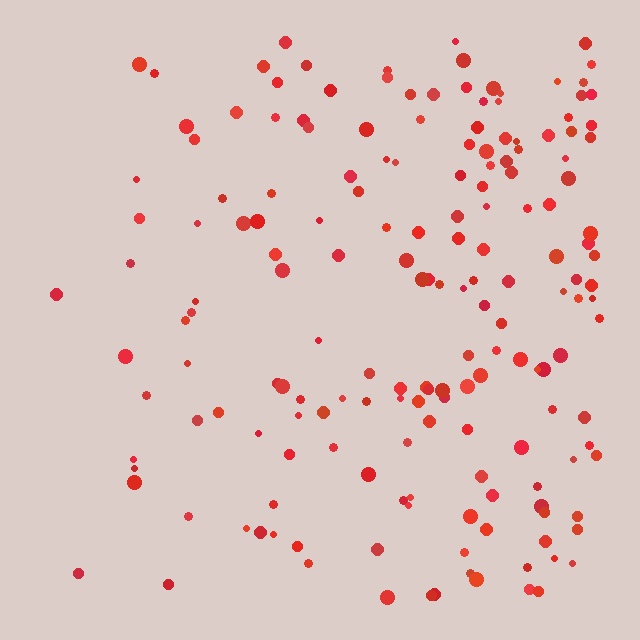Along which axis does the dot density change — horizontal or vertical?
Horizontal.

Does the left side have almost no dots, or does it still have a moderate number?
Still a moderate number, just noticeably fewer than the right.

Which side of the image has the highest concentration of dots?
The right.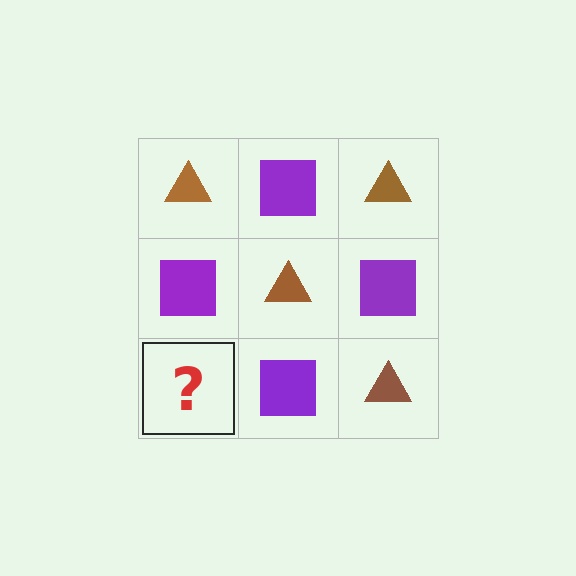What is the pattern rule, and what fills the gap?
The rule is that it alternates brown triangle and purple square in a checkerboard pattern. The gap should be filled with a brown triangle.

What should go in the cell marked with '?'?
The missing cell should contain a brown triangle.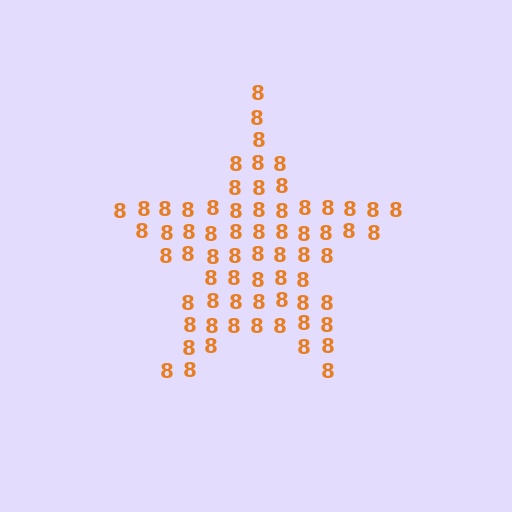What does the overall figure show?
The overall figure shows a star.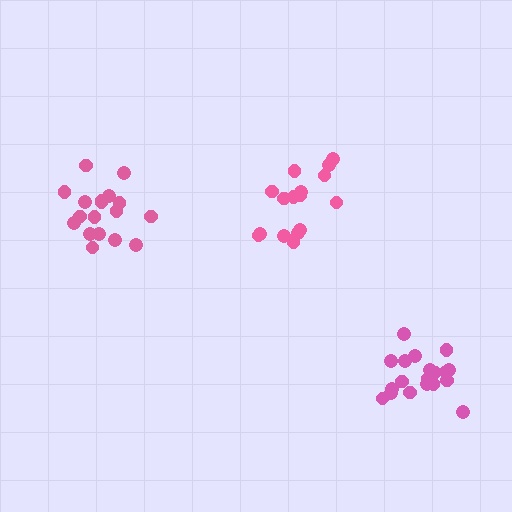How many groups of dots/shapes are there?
There are 3 groups.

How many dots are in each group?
Group 1: 16 dots, Group 2: 19 dots, Group 3: 18 dots (53 total).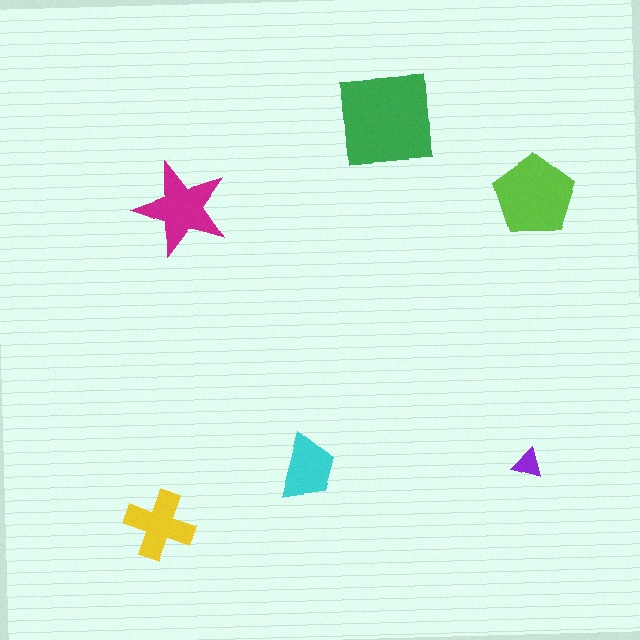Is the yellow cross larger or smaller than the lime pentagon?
Smaller.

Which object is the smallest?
The purple triangle.